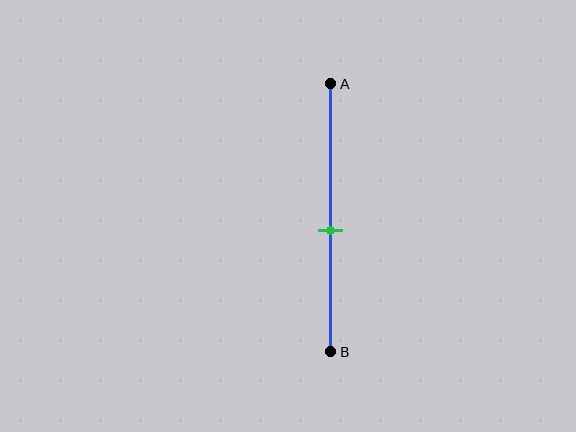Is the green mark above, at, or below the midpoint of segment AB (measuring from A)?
The green mark is below the midpoint of segment AB.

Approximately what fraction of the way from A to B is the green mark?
The green mark is approximately 55% of the way from A to B.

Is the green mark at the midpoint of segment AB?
No, the mark is at about 55% from A, not at the 50% midpoint.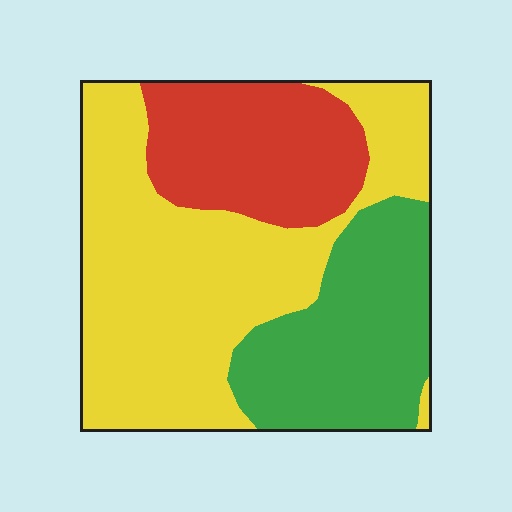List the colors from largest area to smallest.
From largest to smallest: yellow, green, red.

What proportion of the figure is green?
Green takes up about one quarter (1/4) of the figure.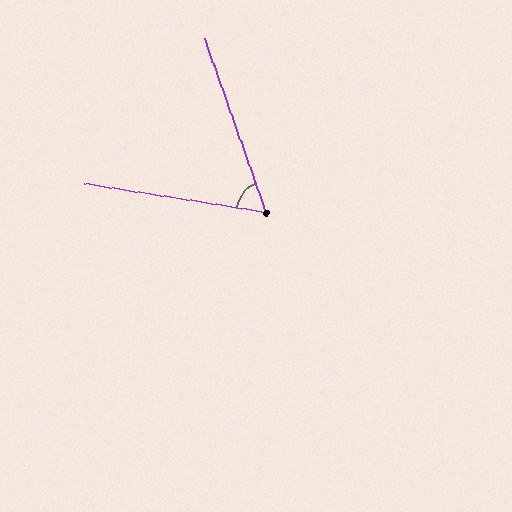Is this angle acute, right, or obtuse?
It is acute.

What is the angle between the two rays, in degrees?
Approximately 61 degrees.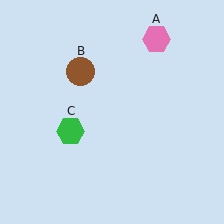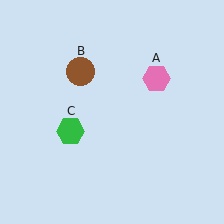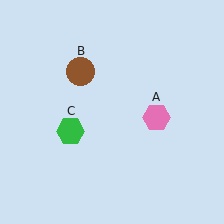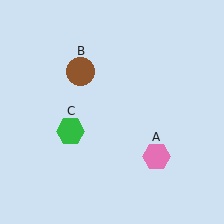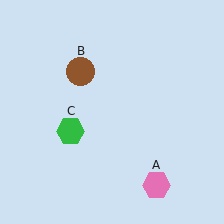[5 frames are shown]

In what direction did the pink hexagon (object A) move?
The pink hexagon (object A) moved down.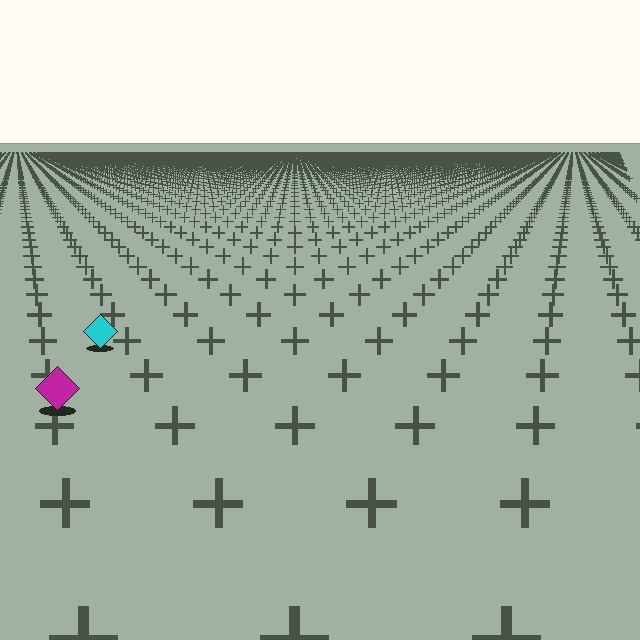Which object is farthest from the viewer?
The cyan diamond is farthest from the viewer. It appears smaller and the ground texture around it is denser.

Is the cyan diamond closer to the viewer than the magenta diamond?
No. The magenta diamond is closer — you can tell from the texture gradient: the ground texture is coarser near it.